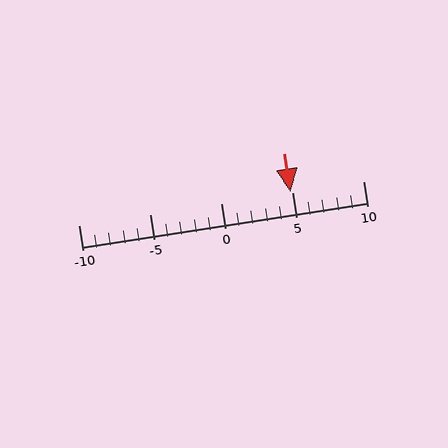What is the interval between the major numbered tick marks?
The major tick marks are spaced 5 units apart.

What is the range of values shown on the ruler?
The ruler shows values from -10 to 10.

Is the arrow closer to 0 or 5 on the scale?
The arrow is closer to 5.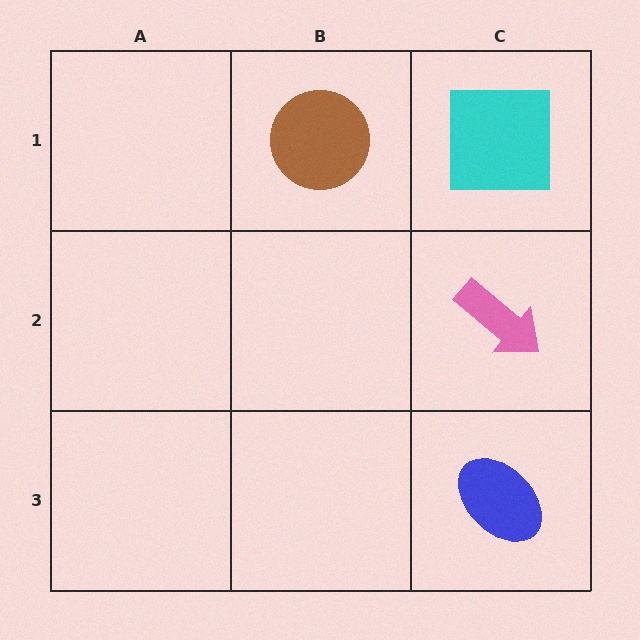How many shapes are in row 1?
2 shapes.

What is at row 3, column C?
A blue ellipse.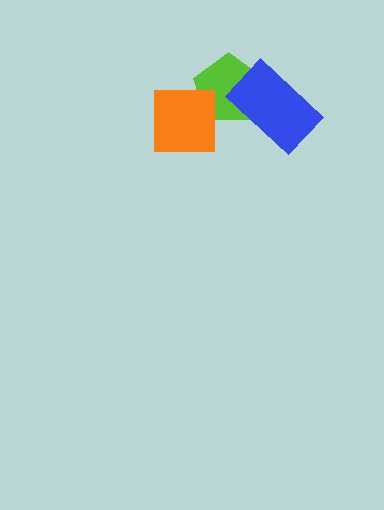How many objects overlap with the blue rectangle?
1 object overlaps with the blue rectangle.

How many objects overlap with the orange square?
1 object overlaps with the orange square.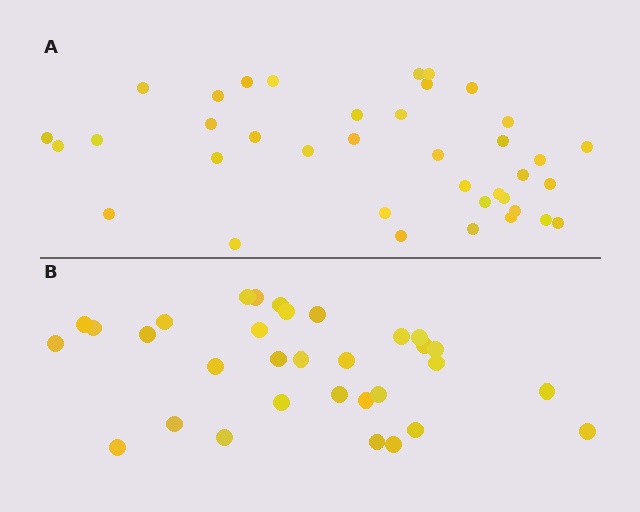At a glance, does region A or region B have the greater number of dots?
Region A (the top region) has more dots.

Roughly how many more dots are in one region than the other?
Region A has about 6 more dots than region B.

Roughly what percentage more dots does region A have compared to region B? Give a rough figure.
About 20% more.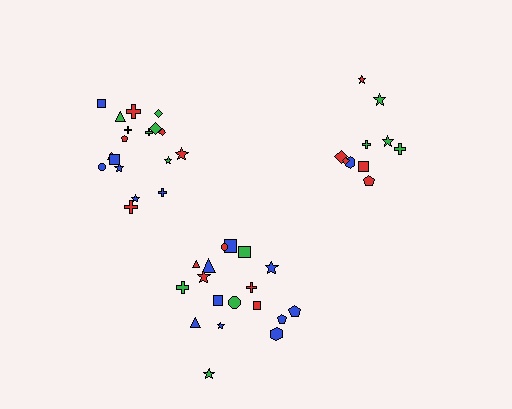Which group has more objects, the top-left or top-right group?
The top-left group.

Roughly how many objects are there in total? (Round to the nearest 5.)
Roughly 45 objects in total.